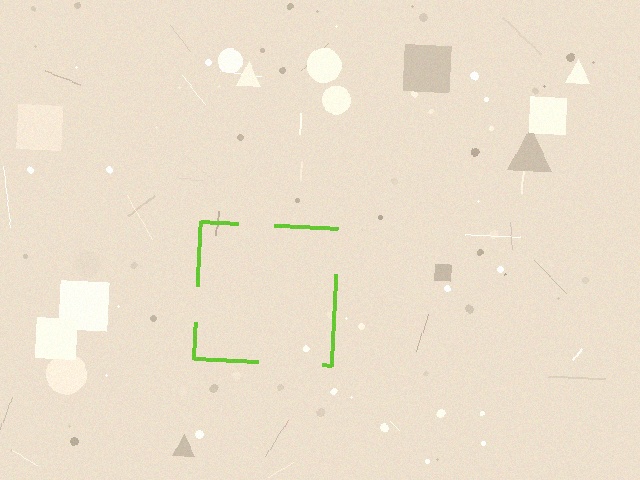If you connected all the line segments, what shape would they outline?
They would outline a square.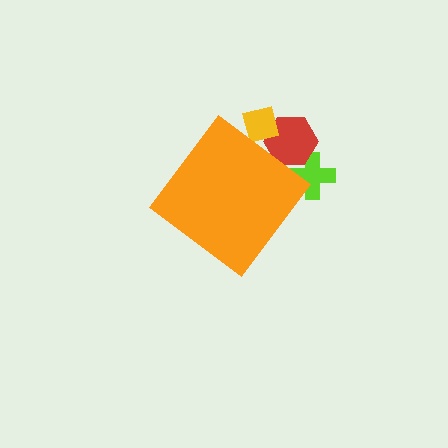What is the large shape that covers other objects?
An orange diamond.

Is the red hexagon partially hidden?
Yes, the red hexagon is partially hidden behind the orange diamond.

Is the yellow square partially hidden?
Yes, the yellow square is partially hidden behind the orange diamond.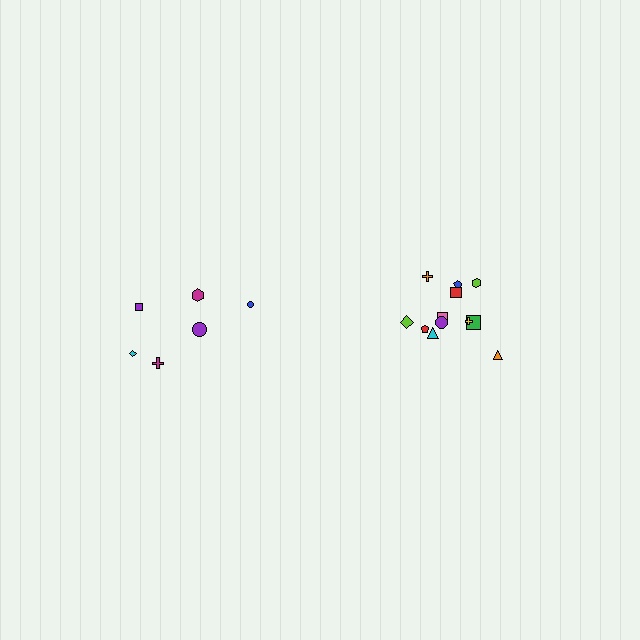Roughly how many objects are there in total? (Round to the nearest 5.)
Roughly 20 objects in total.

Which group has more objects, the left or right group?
The right group.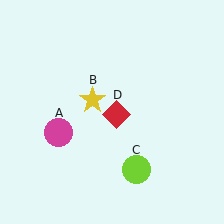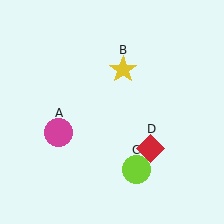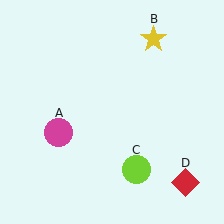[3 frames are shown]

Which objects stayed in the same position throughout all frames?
Magenta circle (object A) and lime circle (object C) remained stationary.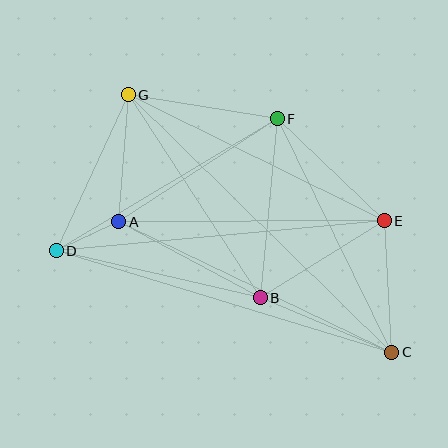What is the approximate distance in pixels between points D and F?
The distance between D and F is approximately 257 pixels.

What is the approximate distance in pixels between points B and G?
The distance between B and G is approximately 242 pixels.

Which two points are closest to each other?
Points A and D are closest to each other.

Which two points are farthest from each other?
Points C and G are farthest from each other.